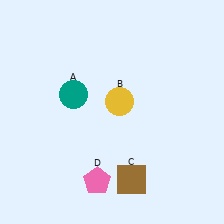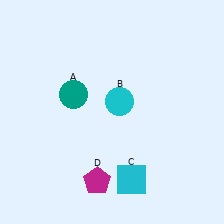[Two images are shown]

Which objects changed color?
B changed from yellow to cyan. C changed from brown to cyan. D changed from pink to magenta.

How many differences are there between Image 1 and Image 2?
There are 3 differences between the two images.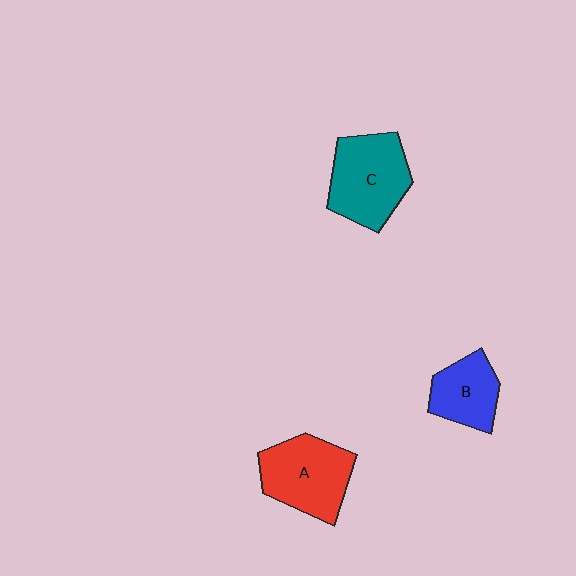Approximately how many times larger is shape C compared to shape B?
Approximately 1.5 times.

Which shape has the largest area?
Shape C (teal).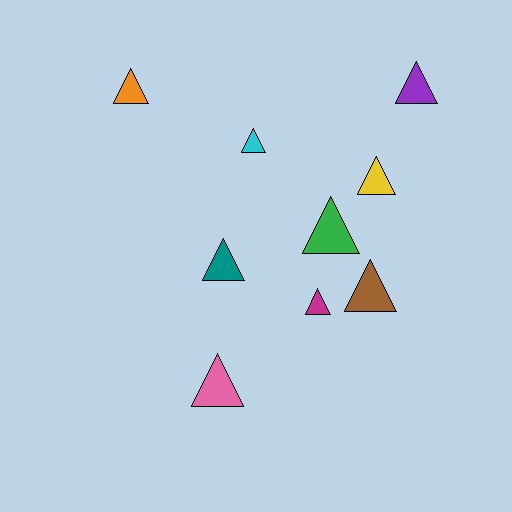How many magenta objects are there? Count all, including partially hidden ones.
There is 1 magenta object.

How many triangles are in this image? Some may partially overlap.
There are 9 triangles.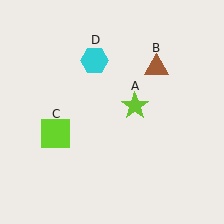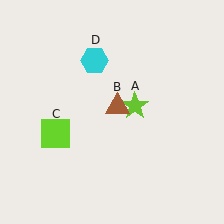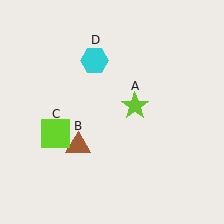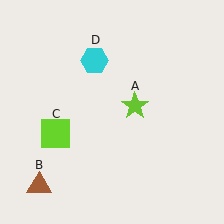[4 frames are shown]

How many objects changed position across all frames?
1 object changed position: brown triangle (object B).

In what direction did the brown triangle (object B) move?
The brown triangle (object B) moved down and to the left.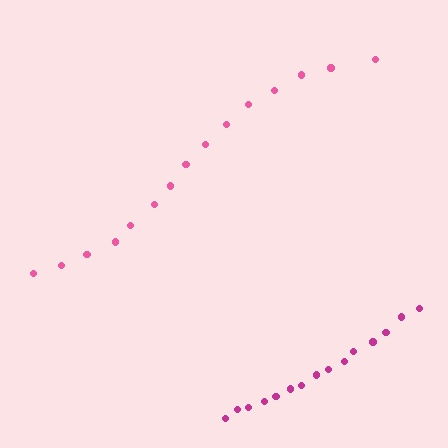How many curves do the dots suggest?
There are 2 distinct paths.